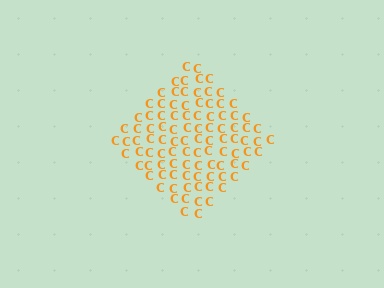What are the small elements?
The small elements are letter C's.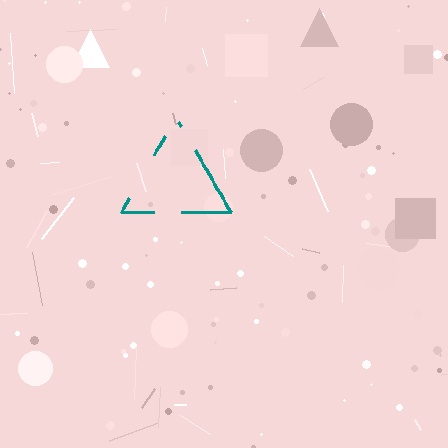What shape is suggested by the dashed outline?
The dashed outline suggests a triangle.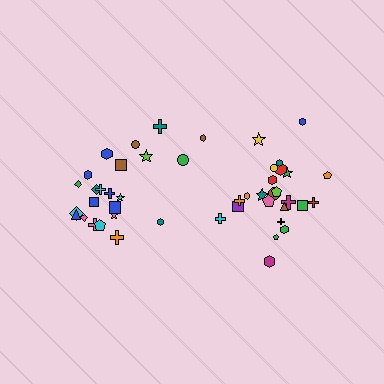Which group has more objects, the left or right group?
The right group.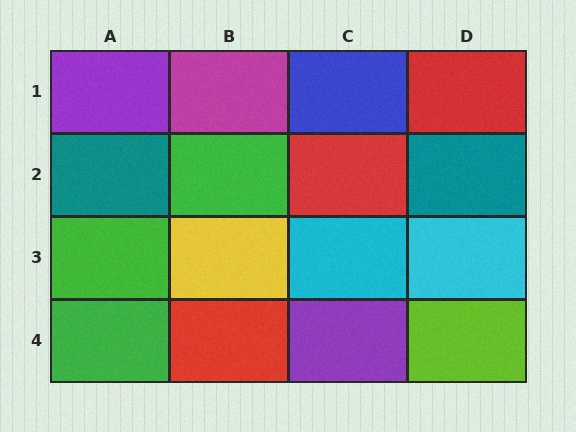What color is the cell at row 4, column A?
Green.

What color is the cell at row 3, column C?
Cyan.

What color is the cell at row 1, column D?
Red.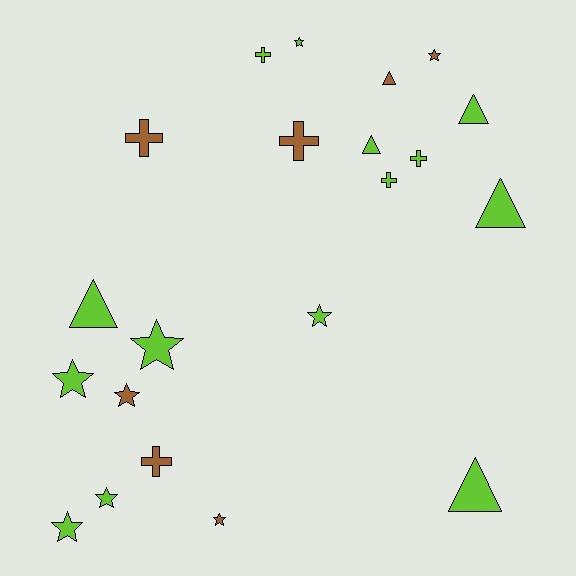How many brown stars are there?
There are 3 brown stars.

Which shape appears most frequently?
Star, with 9 objects.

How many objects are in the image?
There are 21 objects.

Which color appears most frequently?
Lime, with 14 objects.